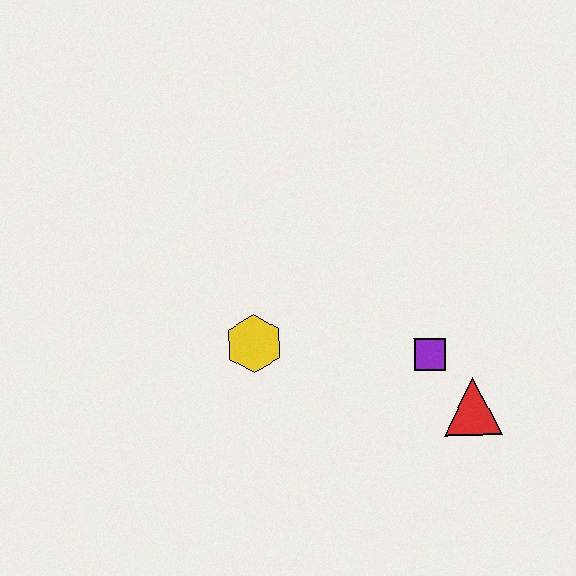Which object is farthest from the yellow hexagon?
The red triangle is farthest from the yellow hexagon.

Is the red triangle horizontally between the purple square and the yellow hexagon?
No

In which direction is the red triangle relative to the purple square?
The red triangle is below the purple square.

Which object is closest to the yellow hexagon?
The purple square is closest to the yellow hexagon.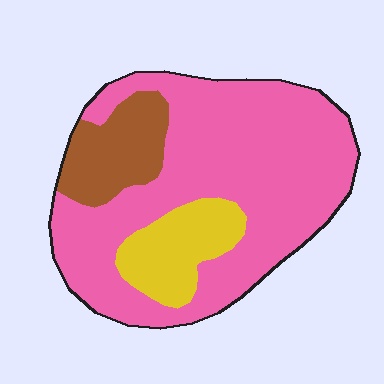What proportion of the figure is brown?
Brown takes up about one eighth (1/8) of the figure.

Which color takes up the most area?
Pink, at roughly 70%.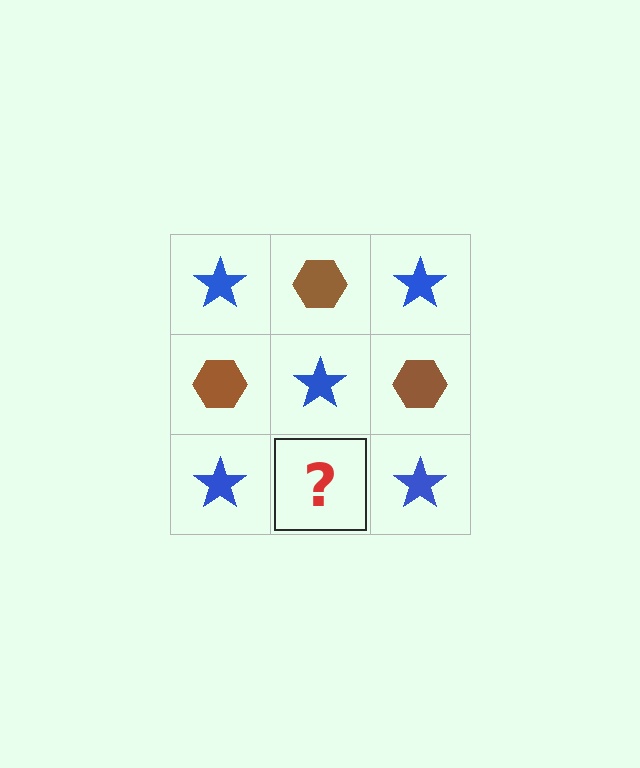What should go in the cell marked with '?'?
The missing cell should contain a brown hexagon.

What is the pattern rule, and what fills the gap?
The rule is that it alternates blue star and brown hexagon in a checkerboard pattern. The gap should be filled with a brown hexagon.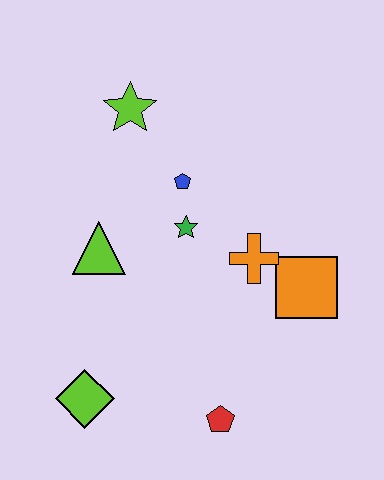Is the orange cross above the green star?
No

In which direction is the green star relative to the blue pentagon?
The green star is below the blue pentagon.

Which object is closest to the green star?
The blue pentagon is closest to the green star.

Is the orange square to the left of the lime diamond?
No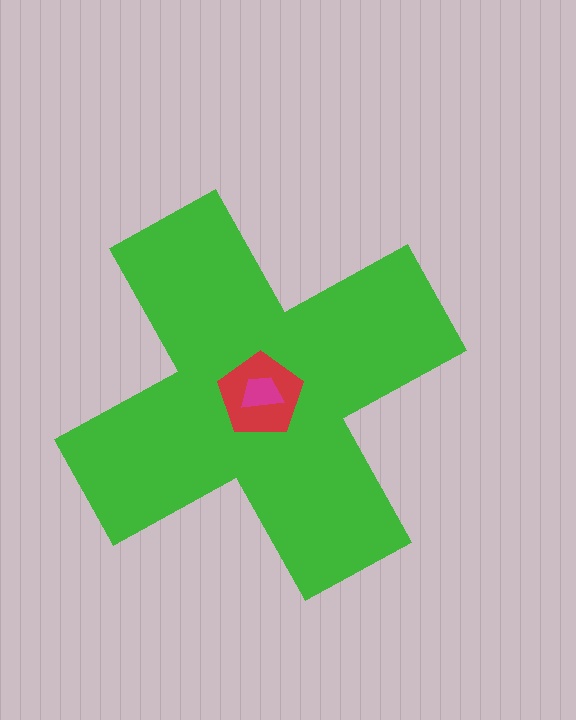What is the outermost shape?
The green cross.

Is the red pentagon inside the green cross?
Yes.